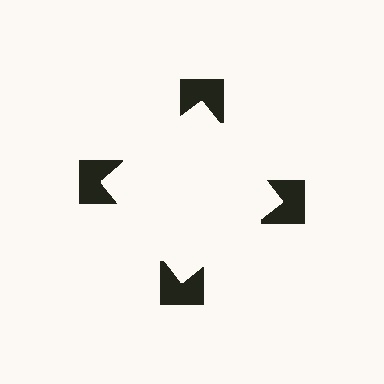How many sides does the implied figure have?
4 sides.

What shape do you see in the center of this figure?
An illusory square — its edges are inferred from the aligned wedge cuts in the notched squares, not physically drawn.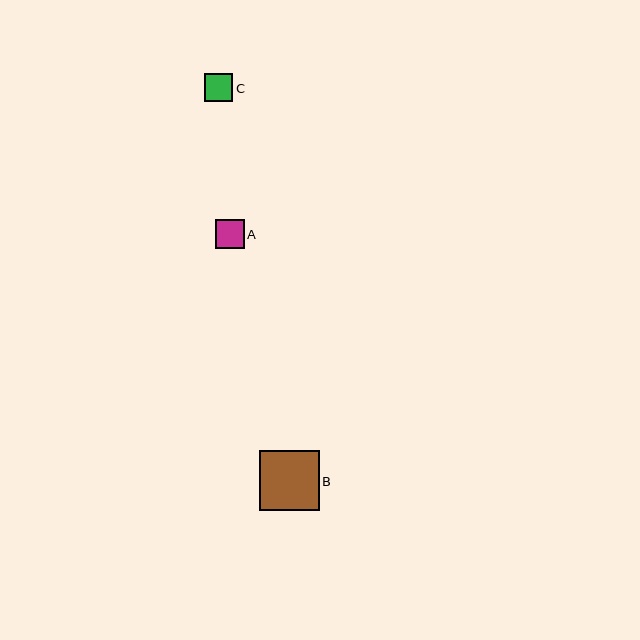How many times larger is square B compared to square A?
Square B is approximately 2.0 times the size of square A.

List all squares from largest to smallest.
From largest to smallest: B, A, C.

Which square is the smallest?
Square C is the smallest with a size of approximately 28 pixels.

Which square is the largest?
Square B is the largest with a size of approximately 59 pixels.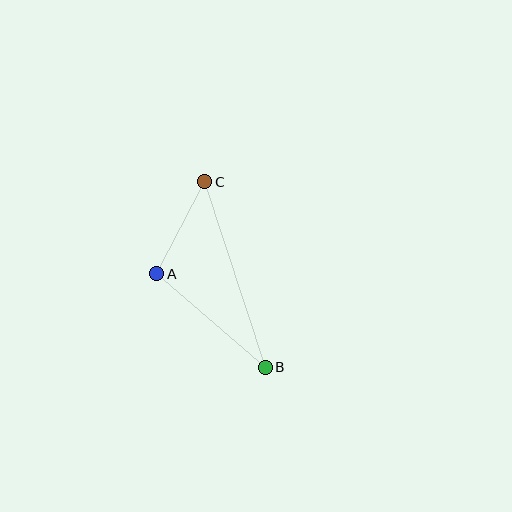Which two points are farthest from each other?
Points B and C are farthest from each other.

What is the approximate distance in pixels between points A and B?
The distance between A and B is approximately 143 pixels.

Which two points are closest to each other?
Points A and C are closest to each other.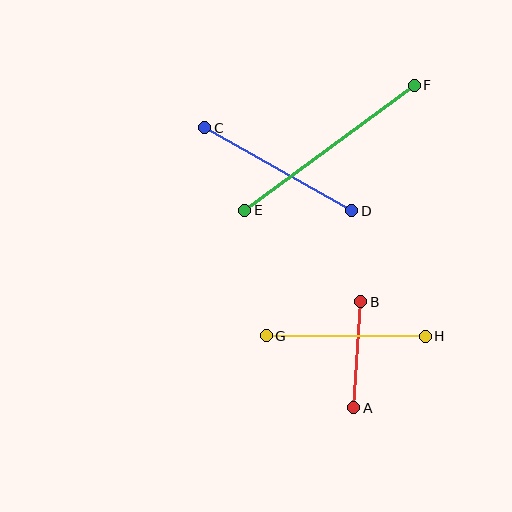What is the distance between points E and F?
The distance is approximately 210 pixels.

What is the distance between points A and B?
The distance is approximately 106 pixels.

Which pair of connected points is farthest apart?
Points E and F are farthest apart.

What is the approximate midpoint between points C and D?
The midpoint is at approximately (278, 169) pixels.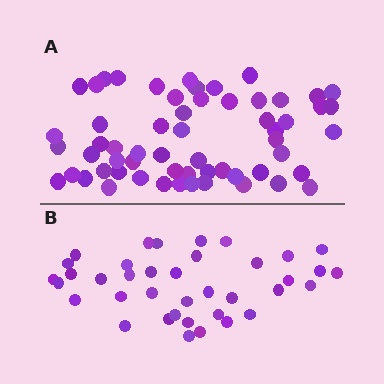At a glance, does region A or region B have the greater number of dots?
Region A (the top region) has more dots.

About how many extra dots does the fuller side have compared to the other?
Region A has approximately 20 more dots than region B.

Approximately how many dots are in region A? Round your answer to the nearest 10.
About 60 dots. (The exact count is 59, which rounds to 60.)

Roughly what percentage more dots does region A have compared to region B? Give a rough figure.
About 55% more.